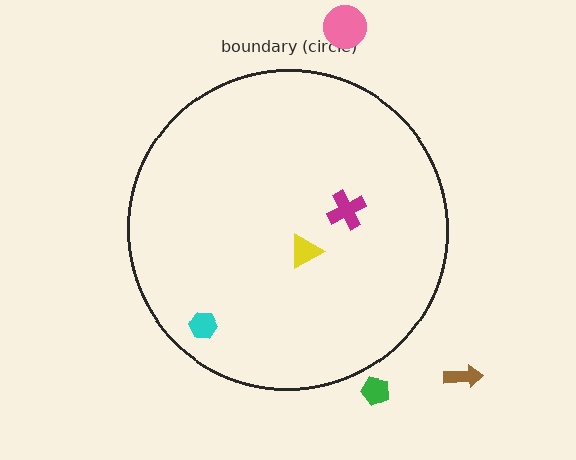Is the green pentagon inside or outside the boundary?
Outside.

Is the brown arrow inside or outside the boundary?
Outside.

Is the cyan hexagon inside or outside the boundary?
Inside.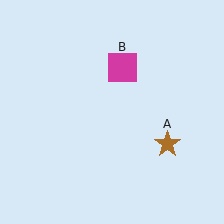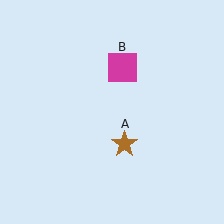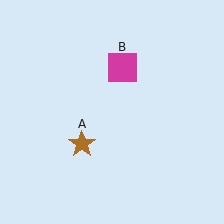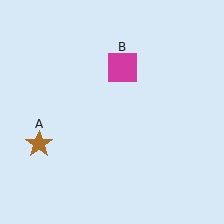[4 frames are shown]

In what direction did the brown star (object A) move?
The brown star (object A) moved left.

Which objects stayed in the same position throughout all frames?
Magenta square (object B) remained stationary.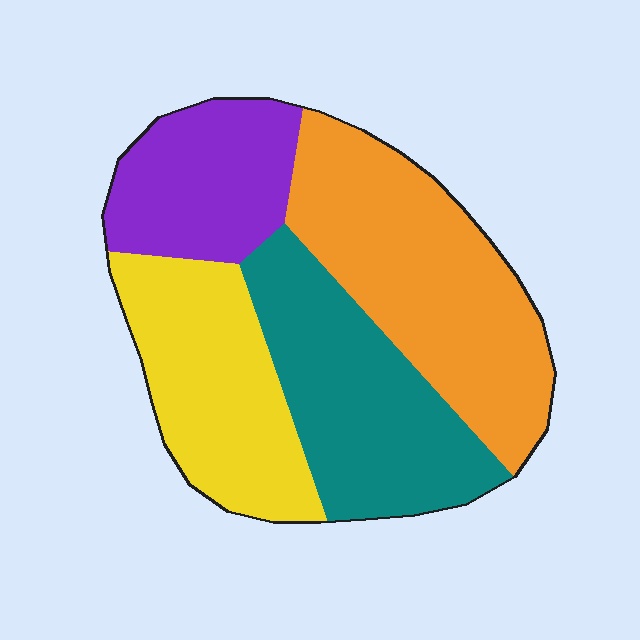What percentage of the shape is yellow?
Yellow covers 23% of the shape.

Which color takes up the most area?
Orange, at roughly 30%.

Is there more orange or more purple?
Orange.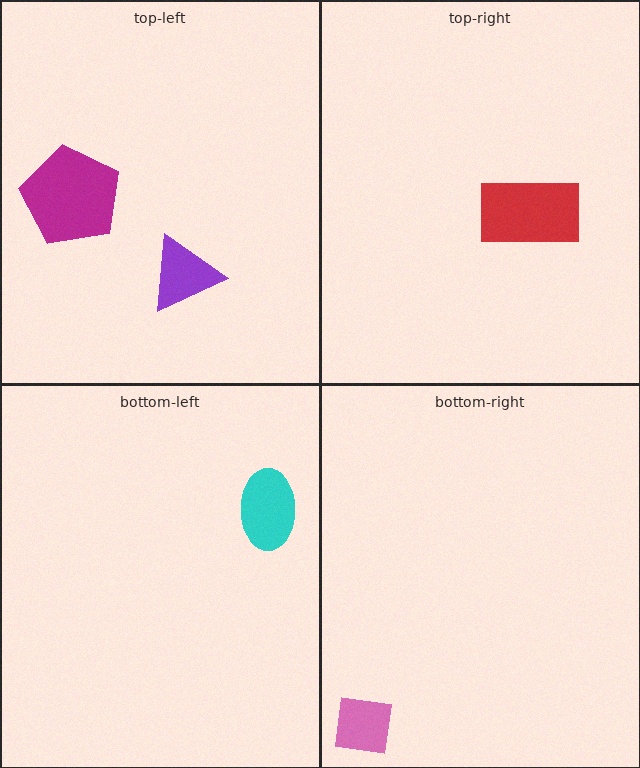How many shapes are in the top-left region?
2.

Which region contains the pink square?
The bottom-right region.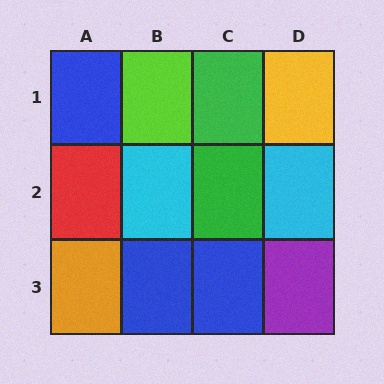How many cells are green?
2 cells are green.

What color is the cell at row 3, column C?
Blue.